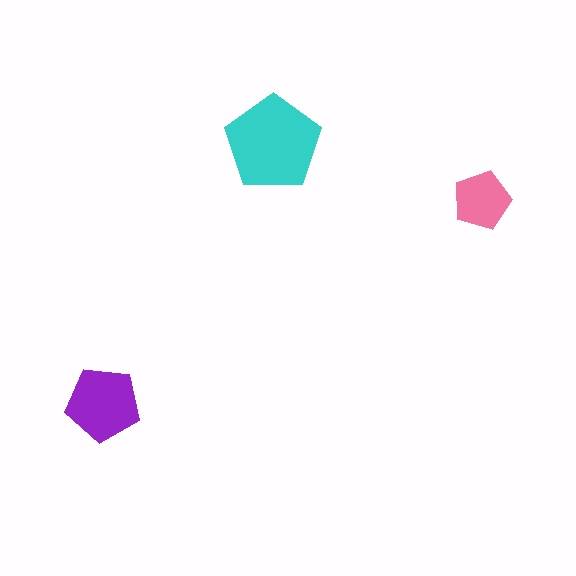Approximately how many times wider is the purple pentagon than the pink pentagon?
About 1.5 times wider.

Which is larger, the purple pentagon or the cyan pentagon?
The cyan one.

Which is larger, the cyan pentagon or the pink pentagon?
The cyan one.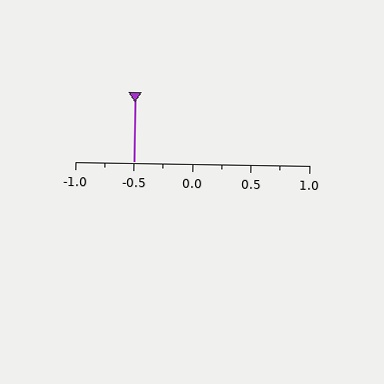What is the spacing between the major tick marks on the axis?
The major ticks are spaced 0.5 apart.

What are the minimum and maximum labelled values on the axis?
The axis runs from -1.0 to 1.0.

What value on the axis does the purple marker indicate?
The marker indicates approximately -0.5.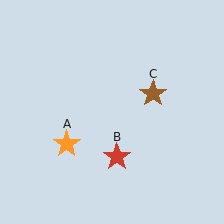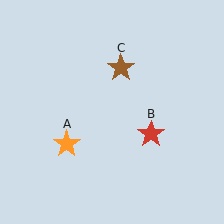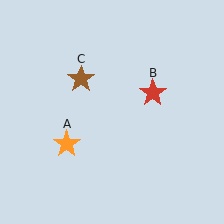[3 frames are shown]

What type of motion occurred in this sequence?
The red star (object B), brown star (object C) rotated counterclockwise around the center of the scene.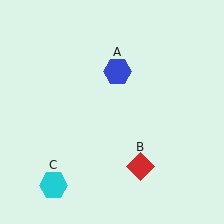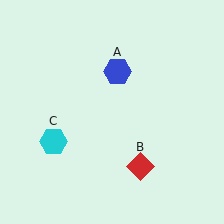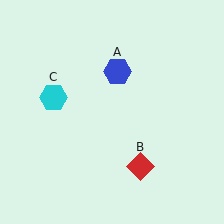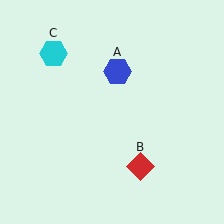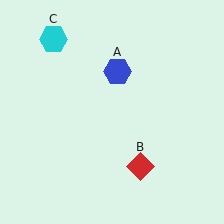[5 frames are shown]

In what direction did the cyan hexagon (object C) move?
The cyan hexagon (object C) moved up.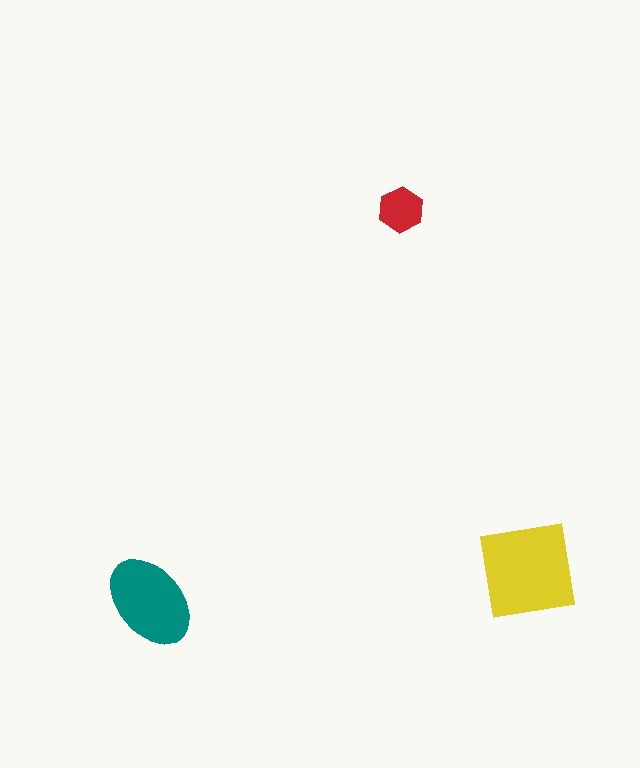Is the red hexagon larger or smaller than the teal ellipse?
Smaller.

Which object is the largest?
The yellow square.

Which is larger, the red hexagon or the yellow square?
The yellow square.